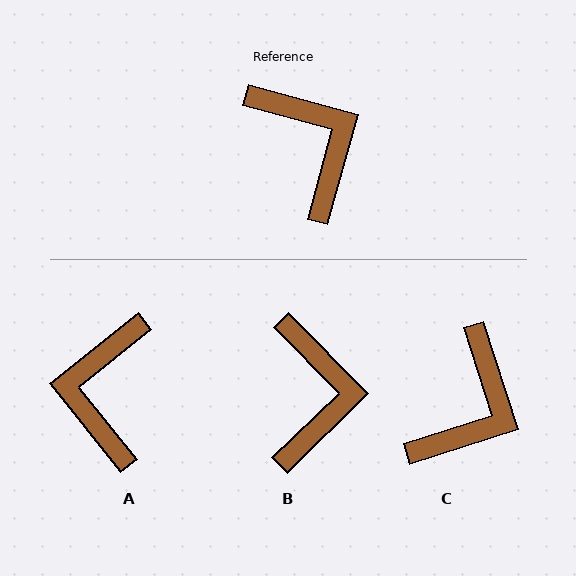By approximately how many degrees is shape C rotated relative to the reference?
Approximately 57 degrees clockwise.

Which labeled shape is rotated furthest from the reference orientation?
A, about 144 degrees away.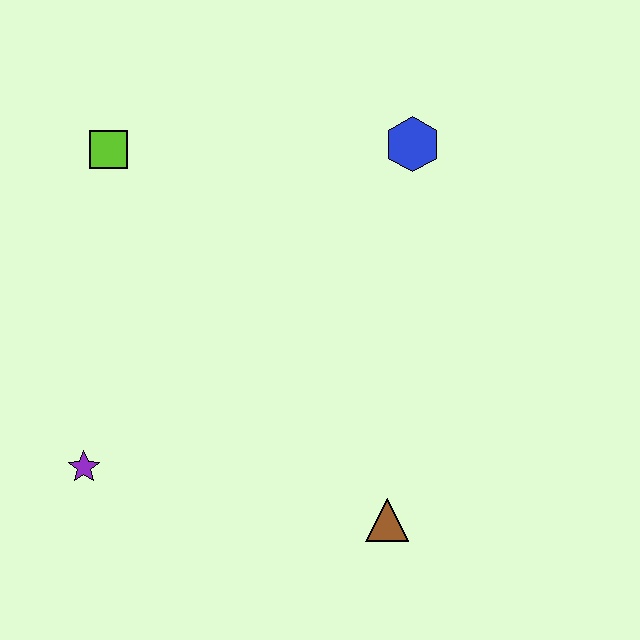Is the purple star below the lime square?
Yes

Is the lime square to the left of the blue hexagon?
Yes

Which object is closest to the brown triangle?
The purple star is closest to the brown triangle.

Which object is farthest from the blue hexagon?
The purple star is farthest from the blue hexagon.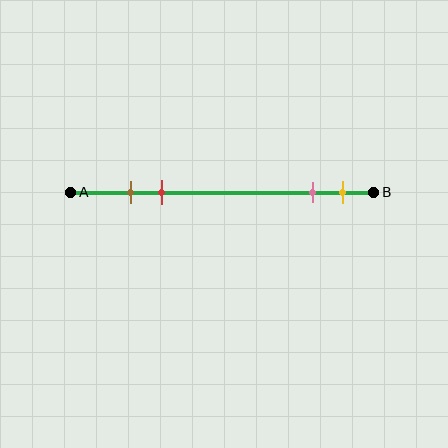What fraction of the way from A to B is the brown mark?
The brown mark is approximately 20% (0.2) of the way from A to B.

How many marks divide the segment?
There are 4 marks dividing the segment.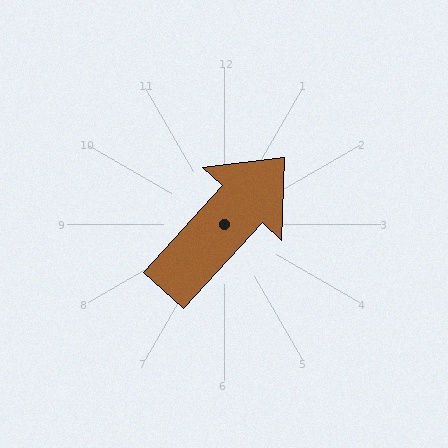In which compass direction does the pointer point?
Northeast.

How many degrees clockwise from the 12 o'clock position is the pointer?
Approximately 42 degrees.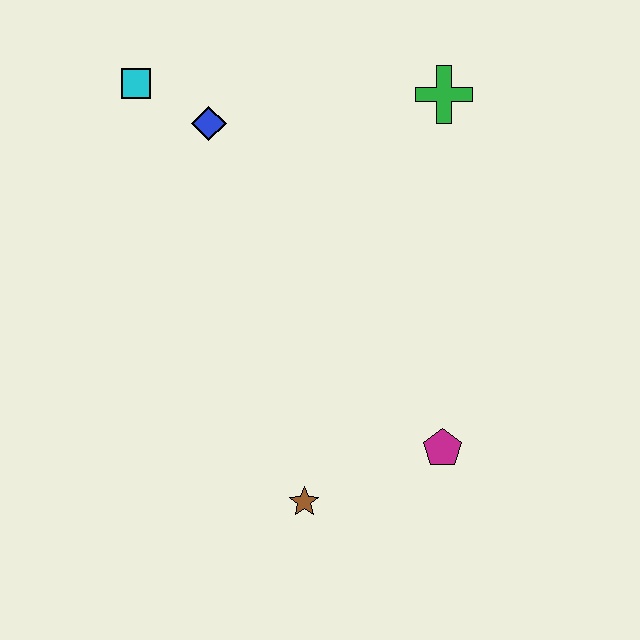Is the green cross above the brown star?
Yes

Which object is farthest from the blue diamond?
The magenta pentagon is farthest from the blue diamond.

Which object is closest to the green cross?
The blue diamond is closest to the green cross.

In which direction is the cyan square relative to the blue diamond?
The cyan square is to the left of the blue diamond.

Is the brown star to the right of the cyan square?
Yes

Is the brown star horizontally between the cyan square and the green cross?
Yes